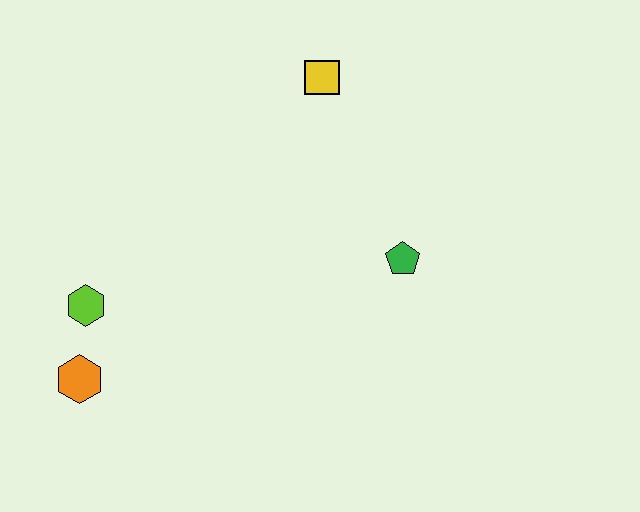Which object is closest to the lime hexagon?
The orange hexagon is closest to the lime hexagon.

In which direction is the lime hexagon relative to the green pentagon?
The lime hexagon is to the left of the green pentagon.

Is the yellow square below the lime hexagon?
No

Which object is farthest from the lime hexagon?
The yellow square is farthest from the lime hexagon.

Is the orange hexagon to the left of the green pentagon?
Yes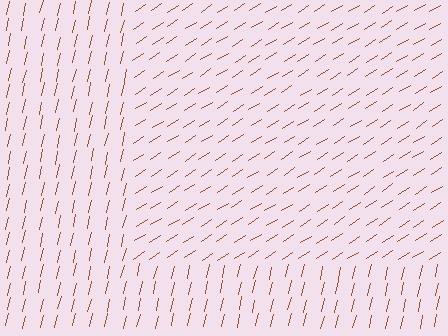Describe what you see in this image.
The image is filled with small brown line segments. A rectangle region in the image has lines oriented differently from the surrounding lines, creating a visible texture boundary.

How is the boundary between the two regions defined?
The boundary is defined purely by a change in line orientation (approximately 45 degrees difference). All lines are the same color and thickness.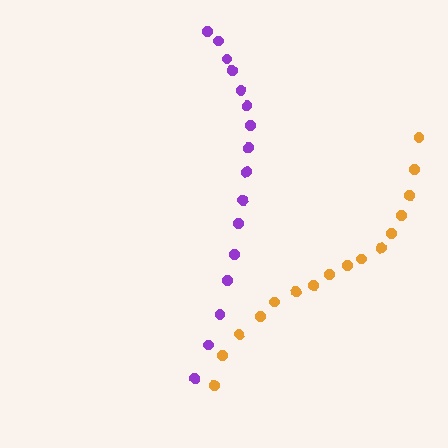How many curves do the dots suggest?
There are 2 distinct paths.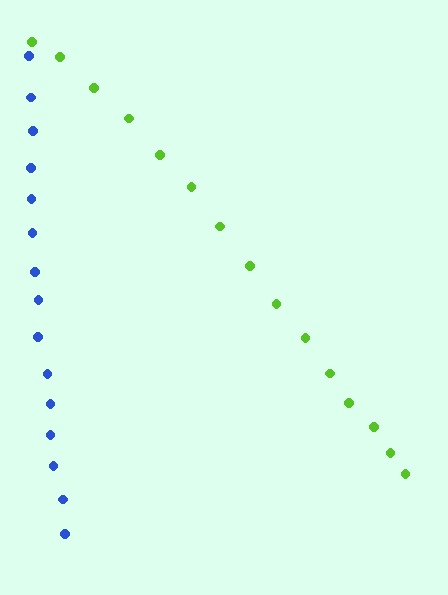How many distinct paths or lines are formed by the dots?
There are 2 distinct paths.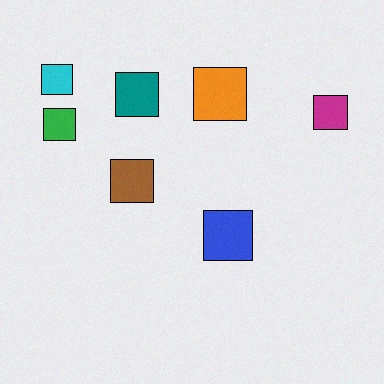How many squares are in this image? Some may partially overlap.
There are 7 squares.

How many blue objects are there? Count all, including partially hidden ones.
There is 1 blue object.